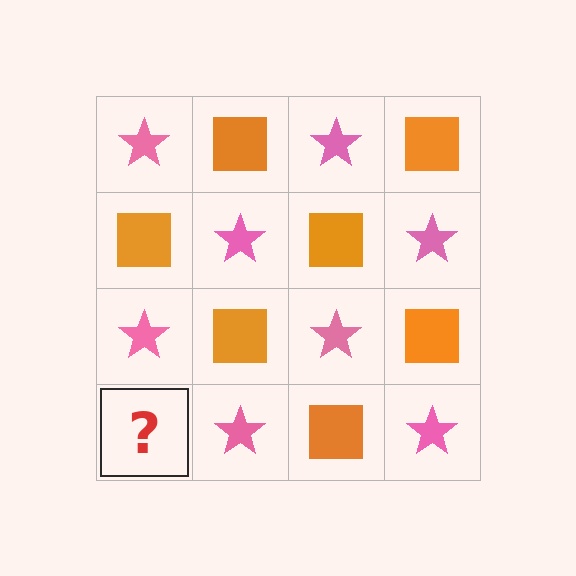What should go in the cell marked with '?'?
The missing cell should contain an orange square.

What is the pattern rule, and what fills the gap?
The rule is that it alternates pink star and orange square in a checkerboard pattern. The gap should be filled with an orange square.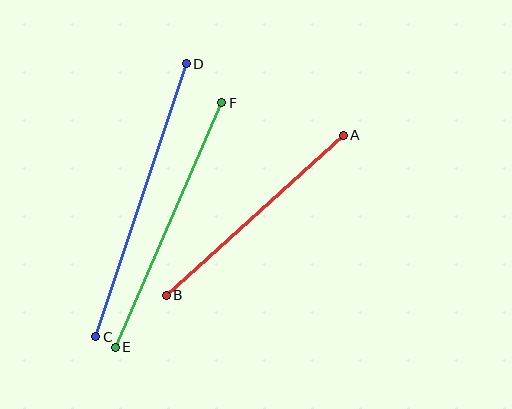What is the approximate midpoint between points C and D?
The midpoint is at approximately (141, 200) pixels.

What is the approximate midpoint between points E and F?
The midpoint is at approximately (169, 225) pixels.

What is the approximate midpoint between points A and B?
The midpoint is at approximately (255, 215) pixels.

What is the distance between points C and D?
The distance is approximately 288 pixels.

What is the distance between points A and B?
The distance is approximately 239 pixels.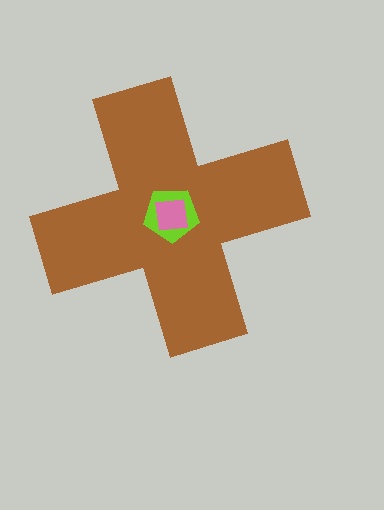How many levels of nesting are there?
3.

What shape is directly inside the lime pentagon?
The pink square.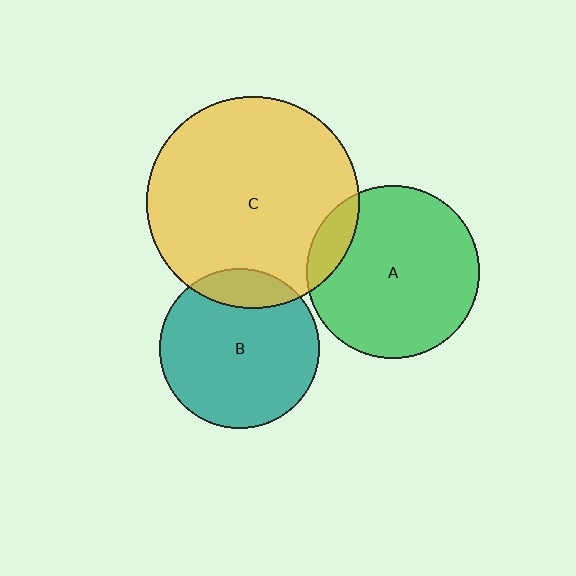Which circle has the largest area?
Circle C (yellow).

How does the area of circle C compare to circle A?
Approximately 1.5 times.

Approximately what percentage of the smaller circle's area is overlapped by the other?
Approximately 10%.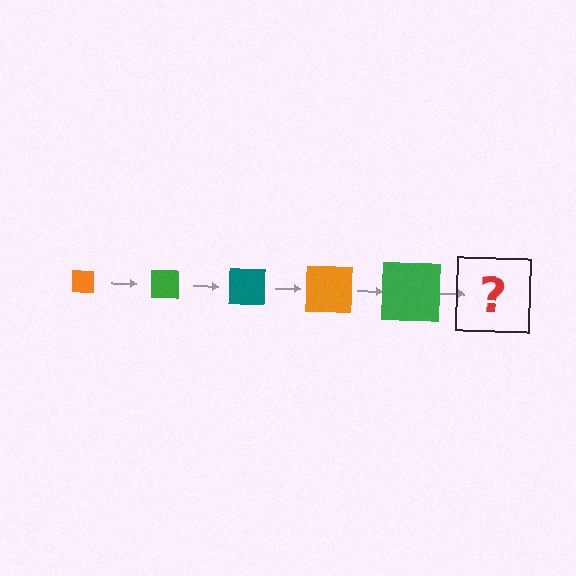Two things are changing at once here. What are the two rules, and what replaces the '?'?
The two rules are that the square grows larger each step and the color cycles through orange, green, and teal. The '?' should be a teal square, larger than the previous one.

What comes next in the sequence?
The next element should be a teal square, larger than the previous one.